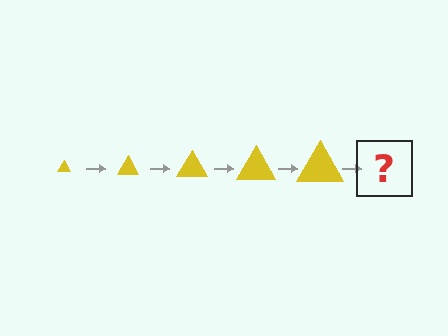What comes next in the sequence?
The next element should be a yellow triangle, larger than the previous one.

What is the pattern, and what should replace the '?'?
The pattern is that the triangle gets progressively larger each step. The '?' should be a yellow triangle, larger than the previous one.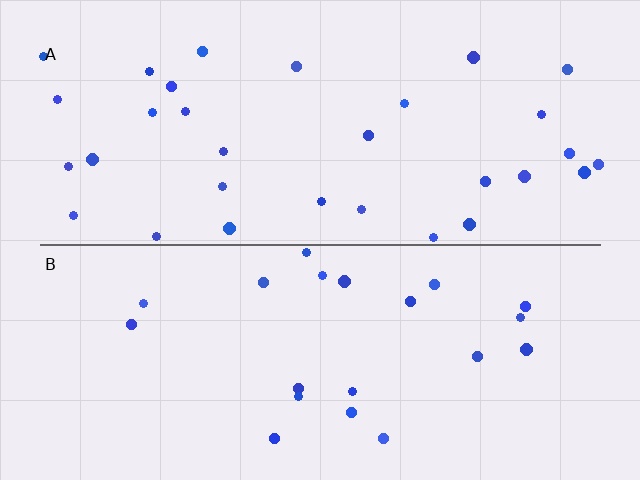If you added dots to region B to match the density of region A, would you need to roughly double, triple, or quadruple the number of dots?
Approximately double.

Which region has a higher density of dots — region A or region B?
A (the top).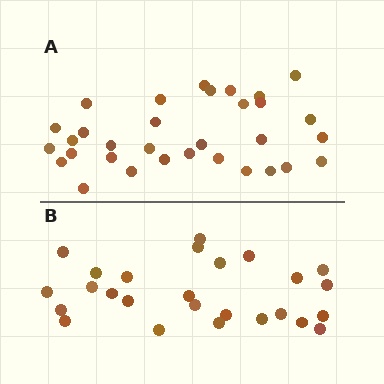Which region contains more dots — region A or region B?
Region A (the top region) has more dots.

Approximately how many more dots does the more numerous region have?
Region A has about 6 more dots than region B.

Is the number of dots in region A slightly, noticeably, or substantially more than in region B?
Region A has only slightly more — the two regions are fairly close. The ratio is roughly 1.2 to 1.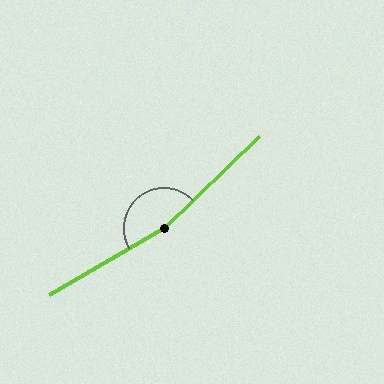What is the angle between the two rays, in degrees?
Approximately 166 degrees.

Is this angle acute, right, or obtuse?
It is obtuse.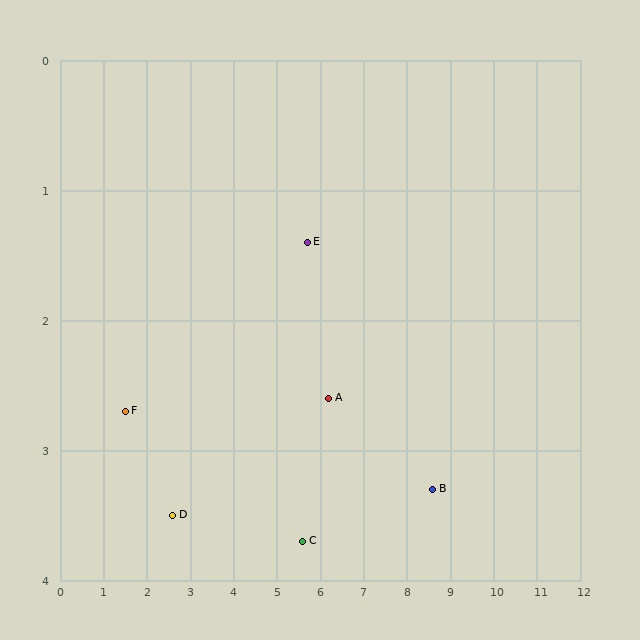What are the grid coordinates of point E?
Point E is at approximately (5.7, 1.4).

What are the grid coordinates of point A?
Point A is at approximately (6.2, 2.6).